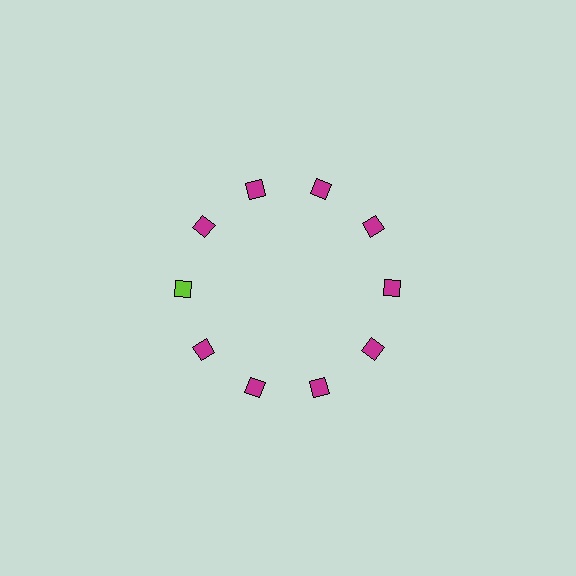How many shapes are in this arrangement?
There are 10 shapes arranged in a ring pattern.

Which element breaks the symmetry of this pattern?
The lime diamond at roughly the 9 o'clock position breaks the symmetry. All other shapes are magenta diamonds.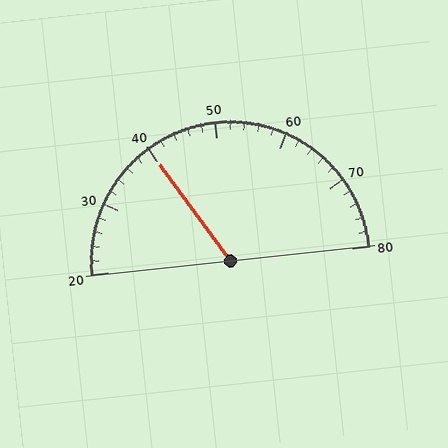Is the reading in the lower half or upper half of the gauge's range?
The reading is in the lower half of the range (20 to 80).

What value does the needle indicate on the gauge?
The needle indicates approximately 40.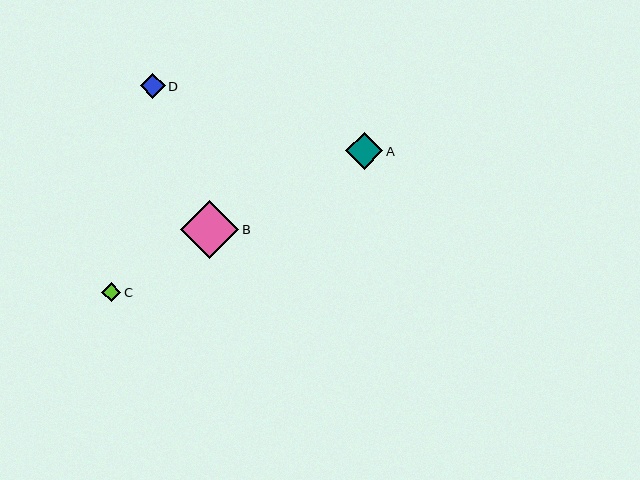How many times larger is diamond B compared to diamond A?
Diamond B is approximately 1.6 times the size of diamond A.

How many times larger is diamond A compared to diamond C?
Diamond A is approximately 2.0 times the size of diamond C.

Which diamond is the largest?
Diamond B is the largest with a size of approximately 58 pixels.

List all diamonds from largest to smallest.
From largest to smallest: B, A, D, C.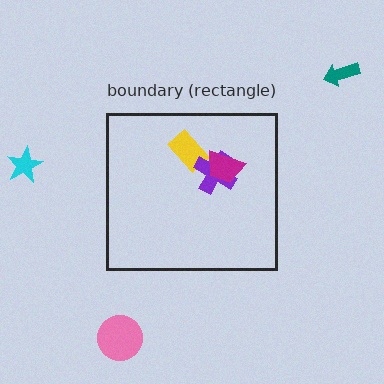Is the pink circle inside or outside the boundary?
Outside.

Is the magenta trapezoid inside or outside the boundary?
Inside.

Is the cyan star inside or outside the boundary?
Outside.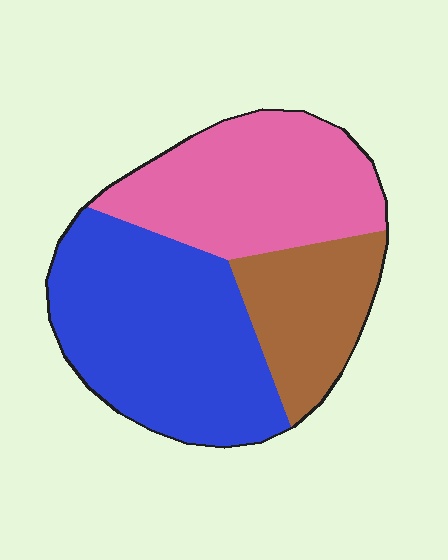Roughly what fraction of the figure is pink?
Pink covers 34% of the figure.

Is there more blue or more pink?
Blue.